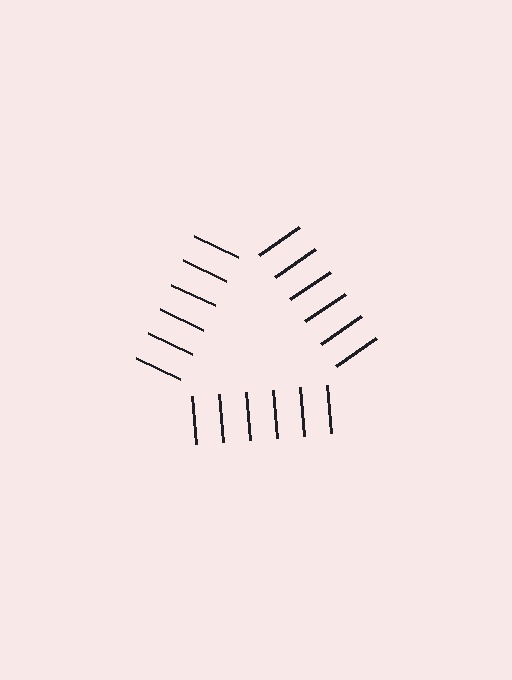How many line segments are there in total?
18 — 6 along each of the 3 edges.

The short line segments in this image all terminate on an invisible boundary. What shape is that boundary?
An illusory triangle — the line segments terminate on its edges but no continuous stroke is drawn.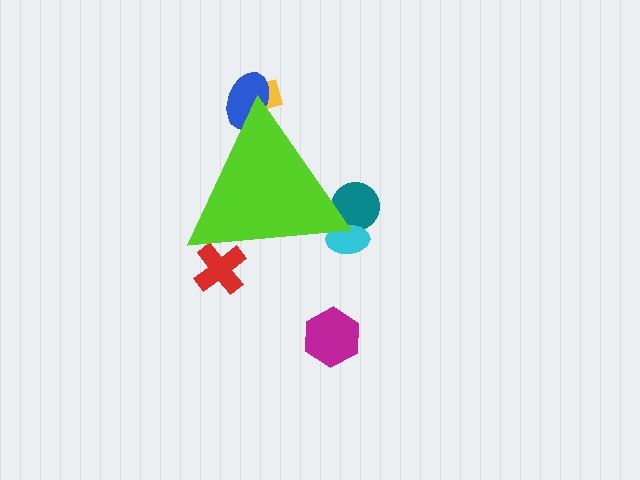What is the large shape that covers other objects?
A lime triangle.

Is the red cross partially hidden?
Yes, the red cross is partially hidden behind the lime triangle.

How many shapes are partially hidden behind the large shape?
5 shapes are partially hidden.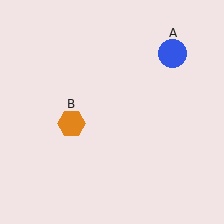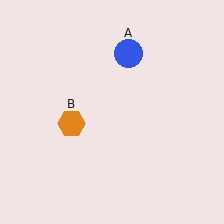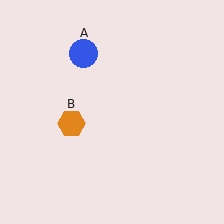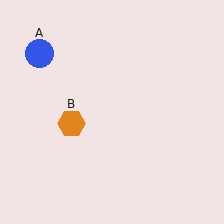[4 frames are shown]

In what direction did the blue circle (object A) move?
The blue circle (object A) moved left.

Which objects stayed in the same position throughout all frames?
Orange hexagon (object B) remained stationary.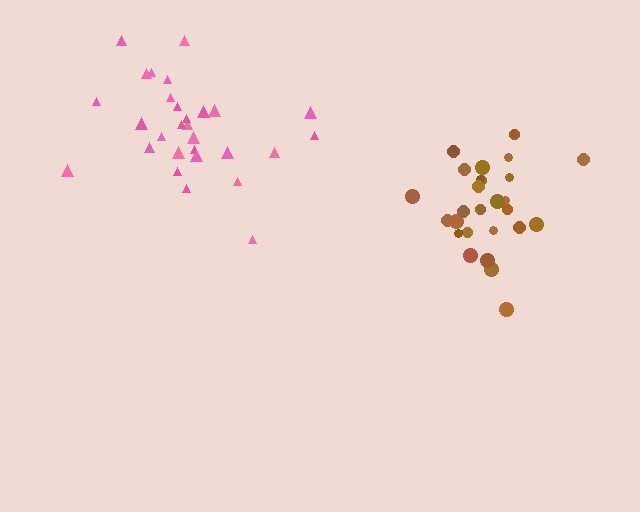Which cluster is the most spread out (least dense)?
Pink.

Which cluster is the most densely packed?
Brown.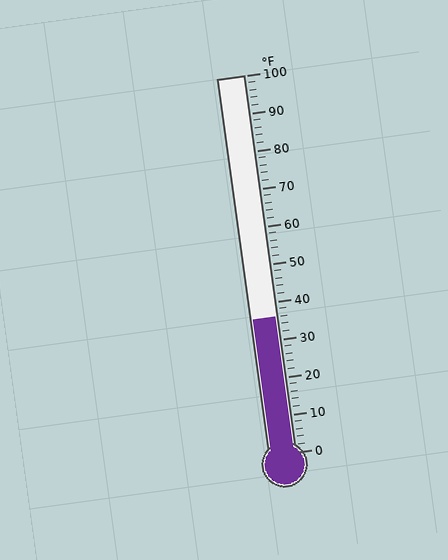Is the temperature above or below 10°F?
The temperature is above 10°F.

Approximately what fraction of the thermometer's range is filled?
The thermometer is filled to approximately 35% of its range.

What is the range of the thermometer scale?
The thermometer scale ranges from 0°F to 100°F.